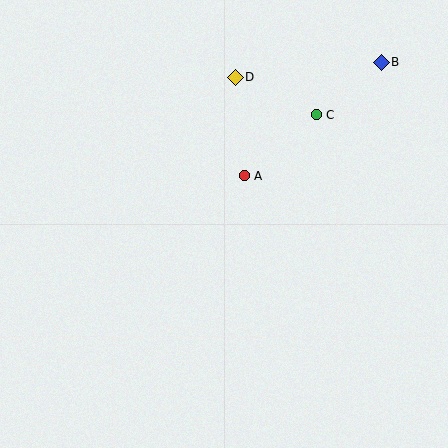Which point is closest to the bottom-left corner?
Point A is closest to the bottom-left corner.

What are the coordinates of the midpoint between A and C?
The midpoint between A and C is at (280, 145).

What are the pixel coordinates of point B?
Point B is at (381, 62).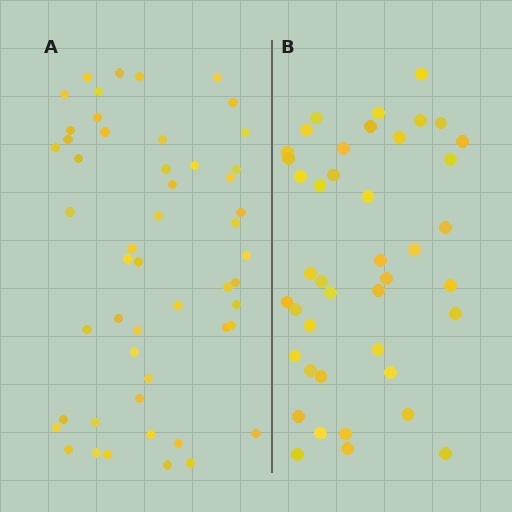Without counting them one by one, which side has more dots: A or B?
Region A (the left region) has more dots.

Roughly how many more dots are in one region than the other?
Region A has roughly 8 or so more dots than region B.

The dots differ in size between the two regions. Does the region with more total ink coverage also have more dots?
No. Region B has more total ink coverage because its dots are larger, but region A actually contains more individual dots. Total area can be misleading — the number of items is what matters here.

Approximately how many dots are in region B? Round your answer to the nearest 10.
About 40 dots. (The exact count is 42, which rounds to 40.)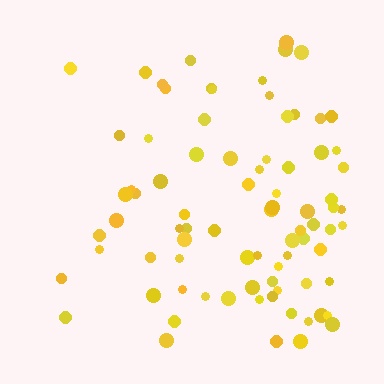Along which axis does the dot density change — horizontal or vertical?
Horizontal.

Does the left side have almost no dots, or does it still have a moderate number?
Still a moderate number, just noticeably fewer than the right.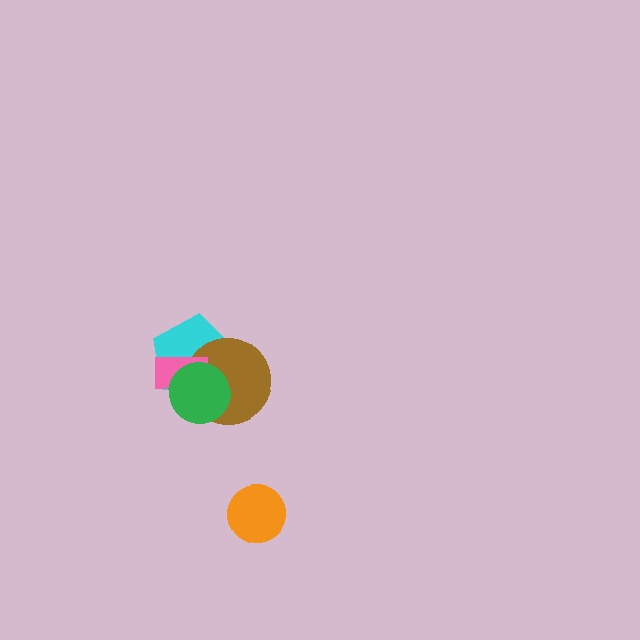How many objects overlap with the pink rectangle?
3 objects overlap with the pink rectangle.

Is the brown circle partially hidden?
Yes, it is partially covered by another shape.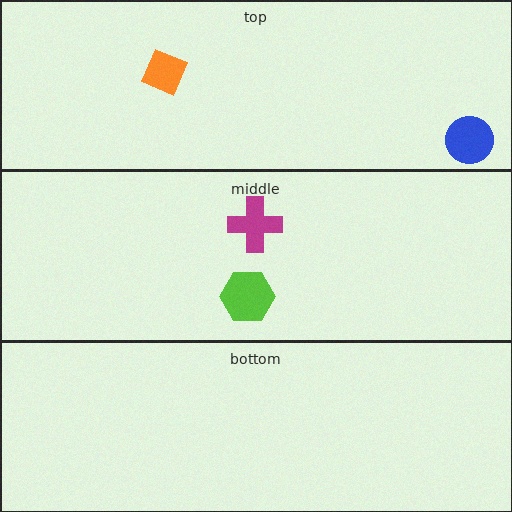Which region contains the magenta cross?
The middle region.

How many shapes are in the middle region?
2.